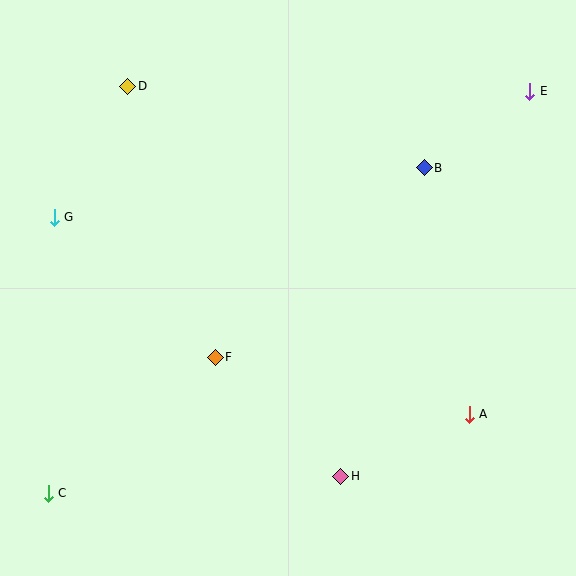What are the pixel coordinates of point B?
Point B is at (424, 168).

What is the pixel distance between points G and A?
The distance between G and A is 459 pixels.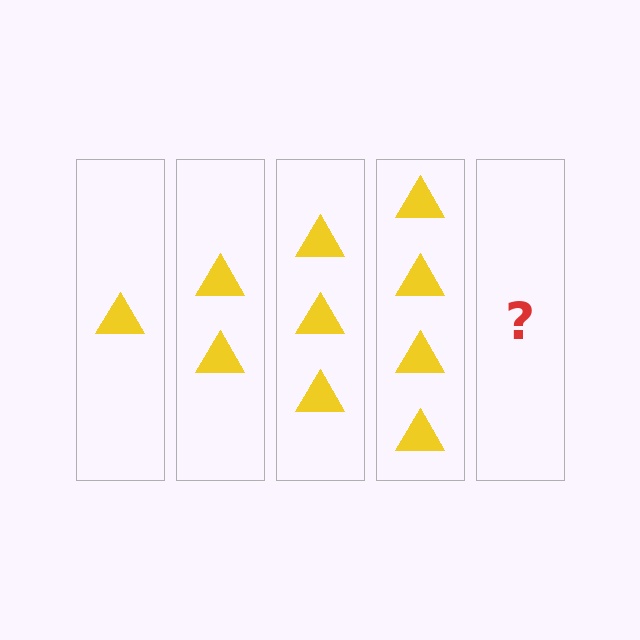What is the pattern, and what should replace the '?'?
The pattern is that each step adds one more triangle. The '?' should be 5 triangles.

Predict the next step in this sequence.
The next step is 5 triangles.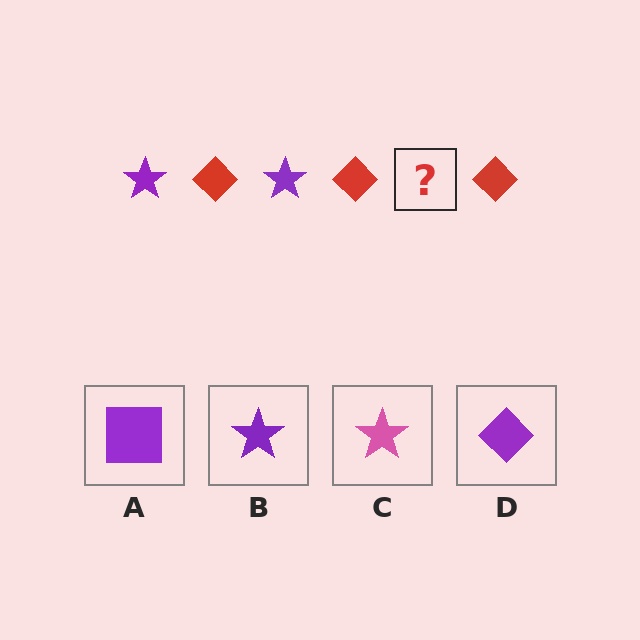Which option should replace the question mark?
Option B.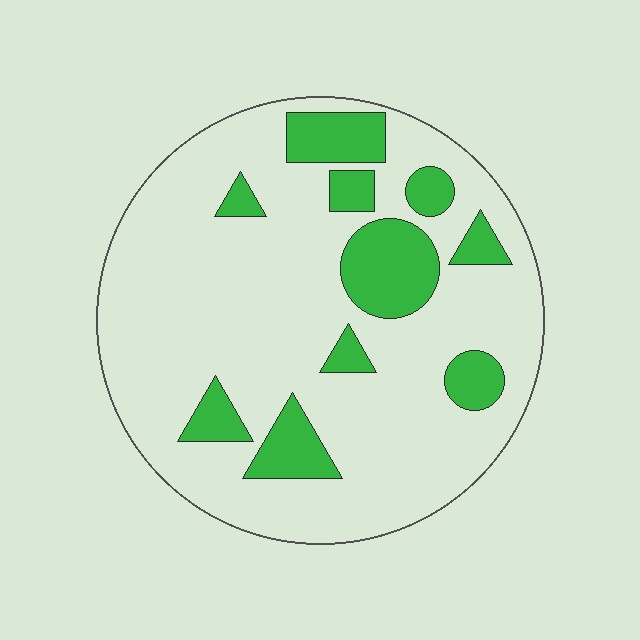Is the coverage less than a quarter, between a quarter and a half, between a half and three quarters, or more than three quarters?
Less than a quarter.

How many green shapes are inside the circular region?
10.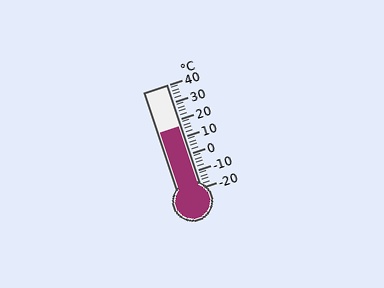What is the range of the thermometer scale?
The thermometer scale ranges from -20°C to 40°C.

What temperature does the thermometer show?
The thermometer shows approximately 16°C.